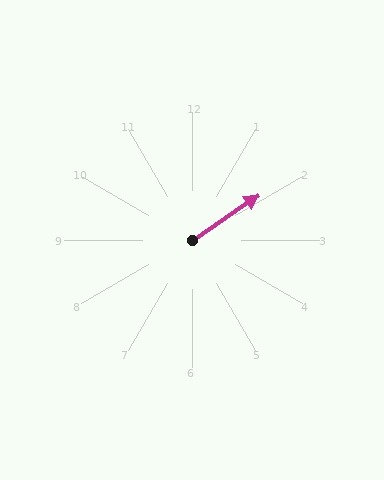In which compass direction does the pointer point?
Northeast.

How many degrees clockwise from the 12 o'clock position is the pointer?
Approximately 56 degrees.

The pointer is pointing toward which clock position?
Roughly 2 o'clock.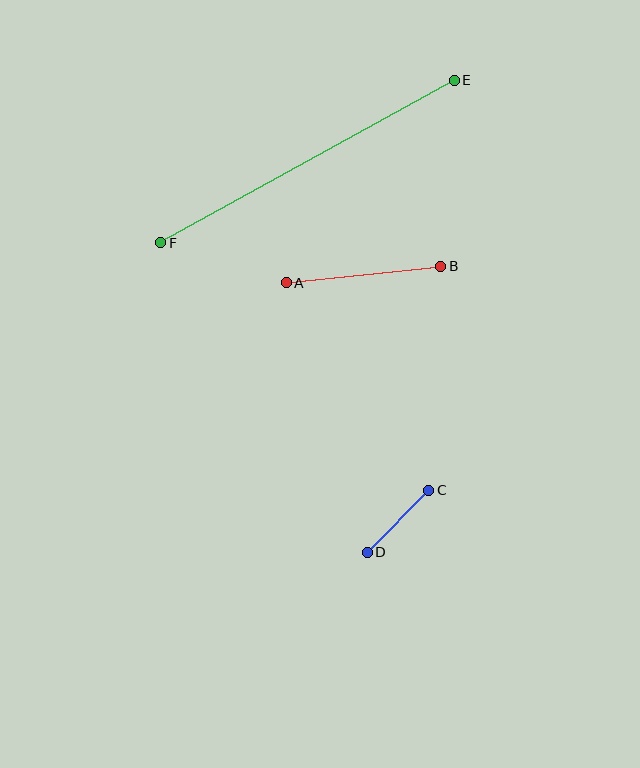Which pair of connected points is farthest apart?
Points E and F are farthest apart.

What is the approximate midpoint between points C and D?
The midpoint is at approximately (398, 521) pixels.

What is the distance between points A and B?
The distance is approximately 155 pixels.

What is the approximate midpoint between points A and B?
The midpoint is at approximately (364, 274) pixels.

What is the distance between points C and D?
The distance is approximately 87 pixels.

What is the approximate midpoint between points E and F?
The midpoint is at approximately (307, 162) pixels.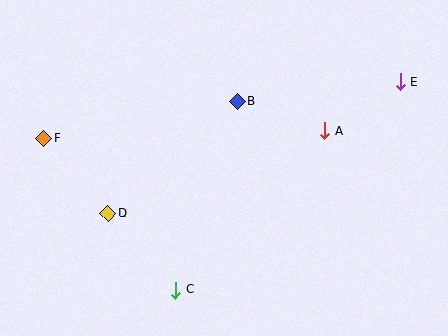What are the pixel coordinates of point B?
Point B is at (237, 101).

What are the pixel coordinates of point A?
Point A is at (324, 131).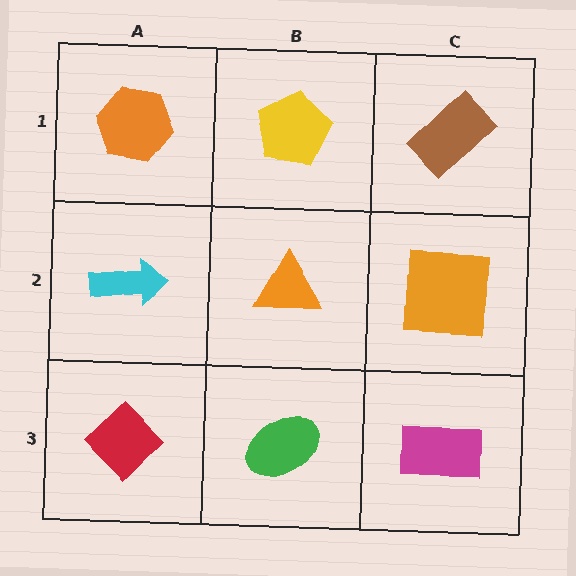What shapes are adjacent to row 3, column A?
A cyan arrow (row 2, column A), a green ellipse (row 3, column B).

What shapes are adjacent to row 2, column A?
An orange hexagon (row 1, column A), a red diamond (row 3, column A), an orange triangle (row 2, column B).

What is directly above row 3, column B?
An orange triangle.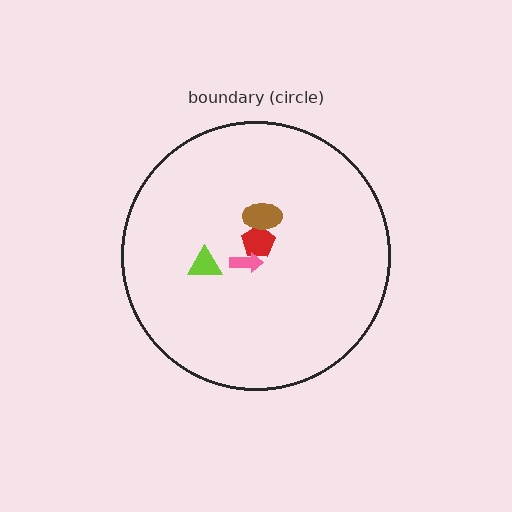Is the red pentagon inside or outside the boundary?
Inside.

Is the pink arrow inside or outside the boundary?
Inside.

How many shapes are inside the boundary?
4 inside, 0 outside.